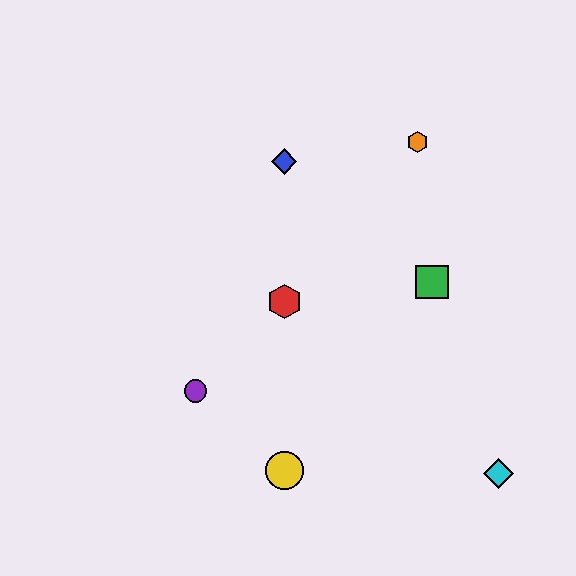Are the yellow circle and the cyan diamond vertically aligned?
No, the yellow circle is at x≈284 and the cyan diamond is at x≈499.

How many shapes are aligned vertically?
3 shapes (the red hexagon, the blue diamond, the yellow circle) are aligned vertically.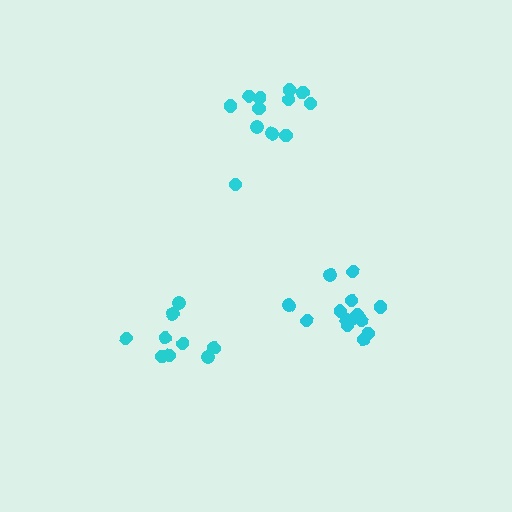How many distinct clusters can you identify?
There are 3 distinct clusters.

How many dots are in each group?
Group 1: 12 dots, Group 2: 9 dots, Group 3: 14 dots (35 total).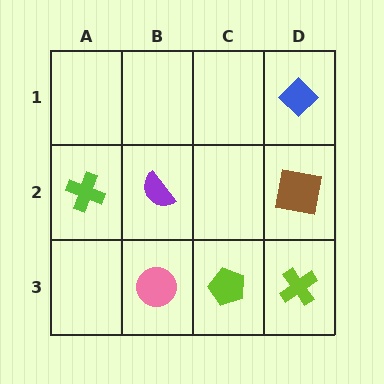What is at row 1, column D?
A blue diamond.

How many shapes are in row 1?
1 shape.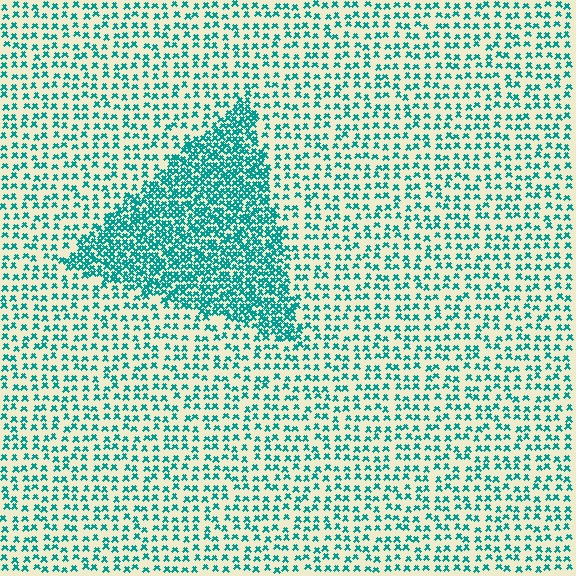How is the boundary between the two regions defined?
The boundary is defined by a change in element density (approximately 2.4x ratio). All elements are the same color, size, and shape.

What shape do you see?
I see a triangle.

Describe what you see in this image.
The image contains small teal elements arranged at two different densities. A triangle-shaped region is visible where the elements are more densely packed than the surrounding area.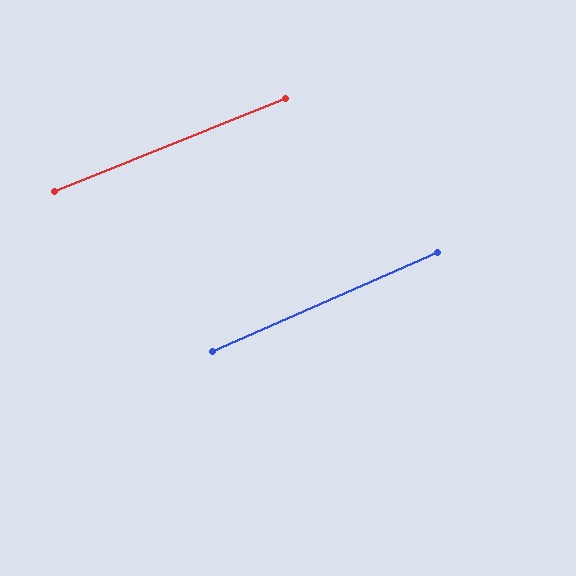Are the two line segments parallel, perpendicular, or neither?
Parallel — their directions differ by only 1.7°.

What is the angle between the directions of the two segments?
Approximately 2 degrees.